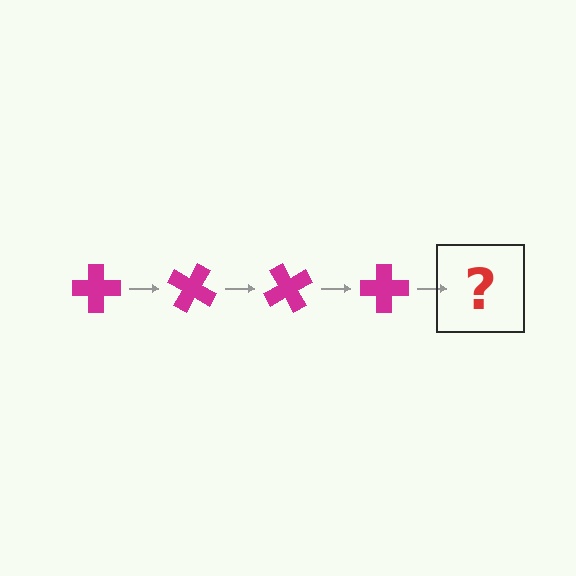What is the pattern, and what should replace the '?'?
The pattern is that the cross rotates 30 degrees each step. The '?' should be a magenta cross rotated 120 degrees.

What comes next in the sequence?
The next element should be a magenta cross rotated 120 degrees.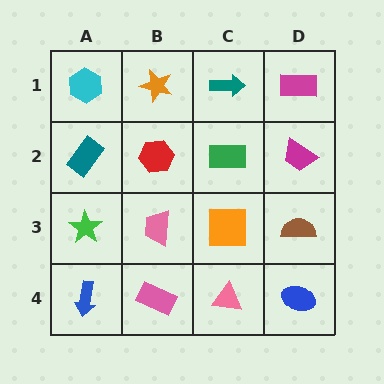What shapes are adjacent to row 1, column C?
A green rectangle (row 2, column C), an orange star (row 1, column B), a magenta rectangle (row 1, column D).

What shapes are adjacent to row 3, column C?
A green rectangle (row 2, column C), a pink triangle (row 4, column C), a pink trapezoid (row 3, column B), a brown semicircle (row 3, column D).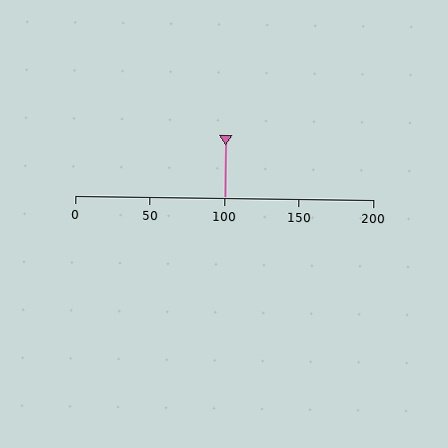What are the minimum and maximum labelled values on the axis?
The axis runs from 0 to 200.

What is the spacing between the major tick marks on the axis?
The major ticks are spaced 50 apart.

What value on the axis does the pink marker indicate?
The marker indicates approximately 100.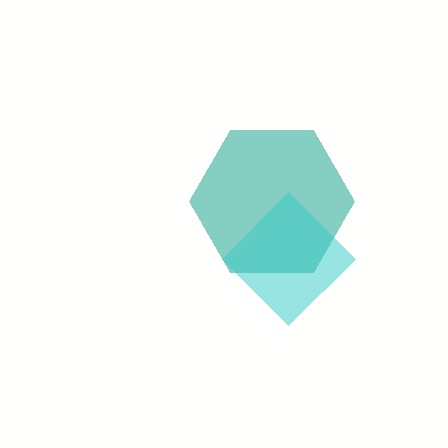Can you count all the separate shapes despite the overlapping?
Yes, there are 2 separate shapes.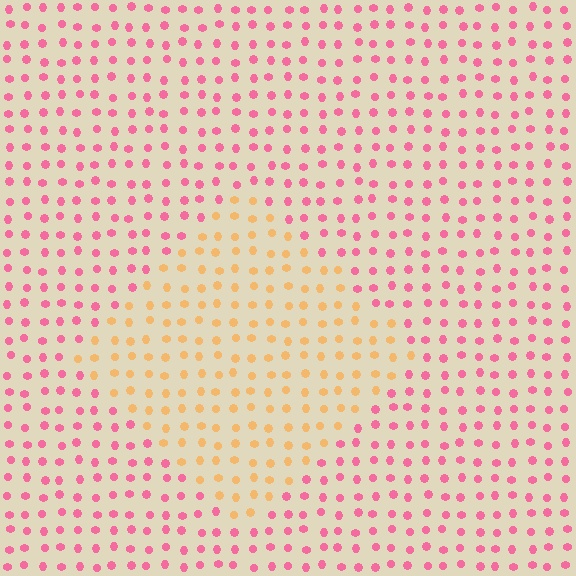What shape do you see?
I see a diamond.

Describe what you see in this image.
The image is filled with small pink elements in a uniform arrangement. A diamond-shaped region is visible where the elements are tinted to a slightly different hue, forming a subtle color boundary.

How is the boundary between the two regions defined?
The boundary is defined purely by a slight shift in hue (about 57 degrees). Spacing, size, and orientation are identical on both sides.